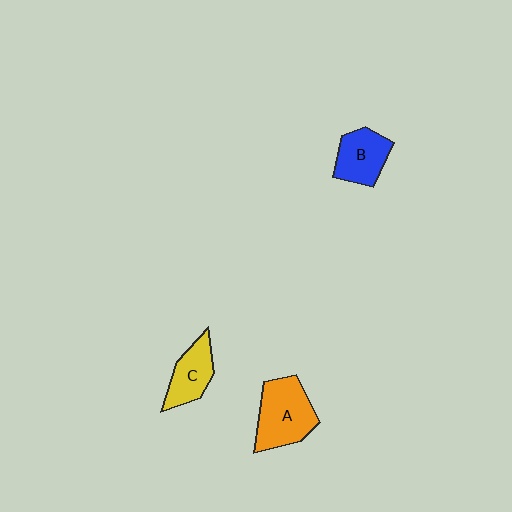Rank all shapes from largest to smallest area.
From largest to smallest: A (orange), B (blue), C (yellow).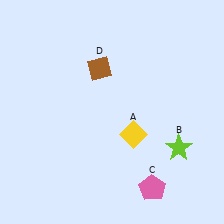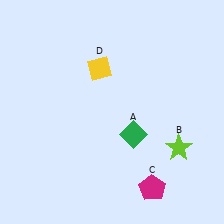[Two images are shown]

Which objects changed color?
A changed from yellow to green. C changed from pink to magenta. D changed from brown to yellow.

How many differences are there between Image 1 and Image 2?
There are 3 differences between the two images.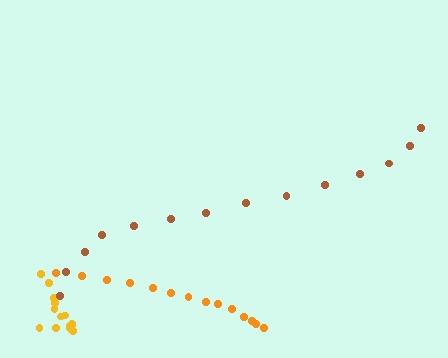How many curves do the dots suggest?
There are 3 distinct paths.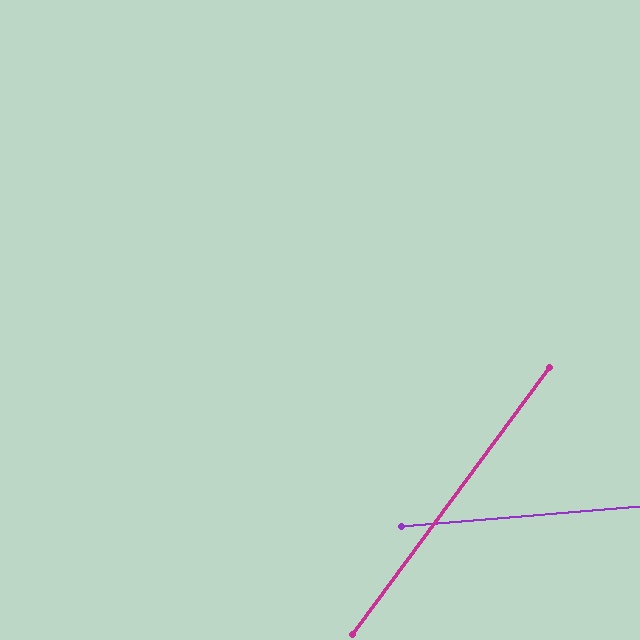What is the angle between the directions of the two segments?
Approximately 49 degrees.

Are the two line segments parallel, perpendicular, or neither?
Neither parallel nor perpendicular — they differ by about 49°.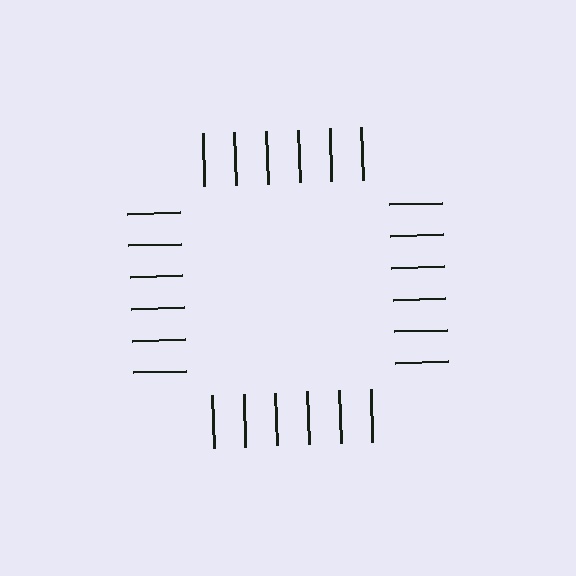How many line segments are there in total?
24 — 6 along each of the 4 edges.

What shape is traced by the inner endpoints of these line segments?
An illusory square — the line segments terminate on its edges but no continuous stroke is drawn.